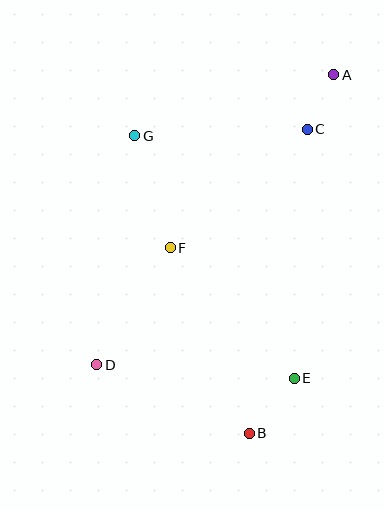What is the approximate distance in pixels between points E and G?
The distance between E and G is approximately 290 pixels.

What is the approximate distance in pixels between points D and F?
The distance between D and F is approximately 138 pixels.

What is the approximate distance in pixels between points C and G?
The distance between C and G is approximately 172 pixels.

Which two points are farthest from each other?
Points A and D are farthest from each other.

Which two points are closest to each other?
Points A and C are closest to each other.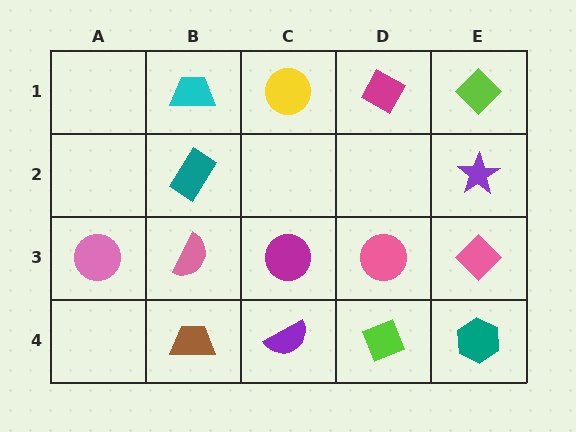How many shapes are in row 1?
4 shapes.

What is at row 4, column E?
A teal hexagon.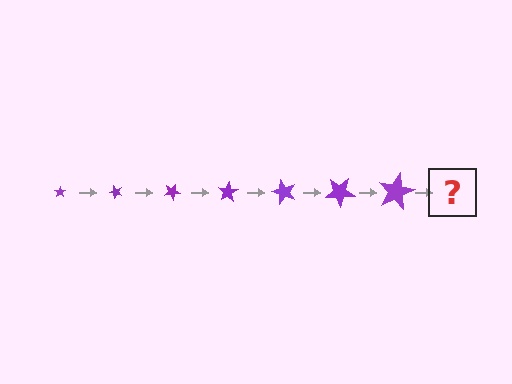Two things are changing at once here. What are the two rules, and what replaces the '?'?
The two rules are that the star grows larger each step and it rotates 50 degrees each step. The '?' should be a star, larger than the previous one and rotated 350 degrees from the start.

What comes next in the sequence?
The next element should be a star, larger than the previous one and rotated 350 degrees from the start.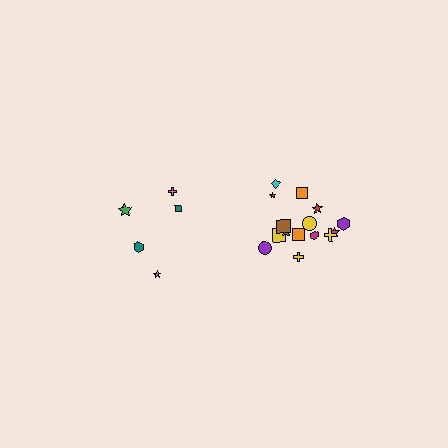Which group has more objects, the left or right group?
The right group.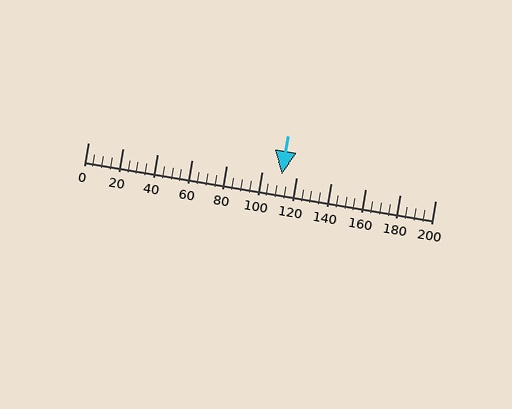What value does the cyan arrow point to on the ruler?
The cyan arrow points to approximately 112.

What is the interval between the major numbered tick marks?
The major tick marks are spaced 20 units apart.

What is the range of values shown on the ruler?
The ruler shows values from 0 to 200.